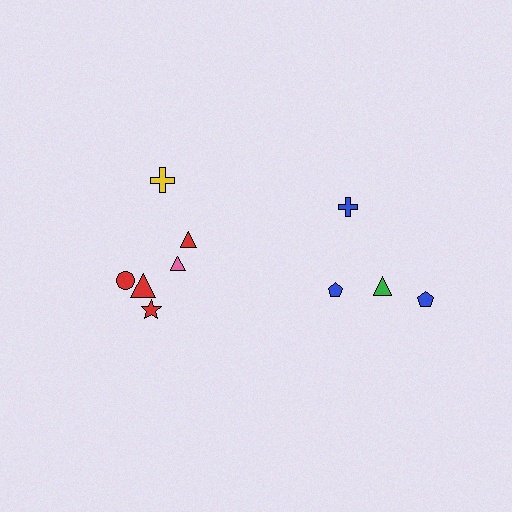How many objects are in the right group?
There are 4 objects.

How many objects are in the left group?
There are 6 objects.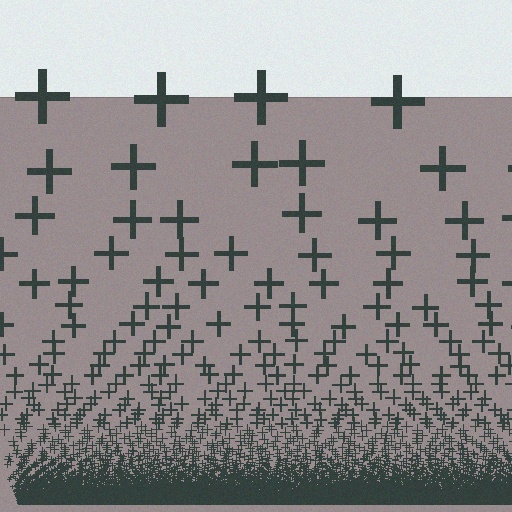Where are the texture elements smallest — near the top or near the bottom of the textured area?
Near the bottom.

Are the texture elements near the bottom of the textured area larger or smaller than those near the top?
Smaller. The gradient is inverted — elements near the bottom are smaller and denser.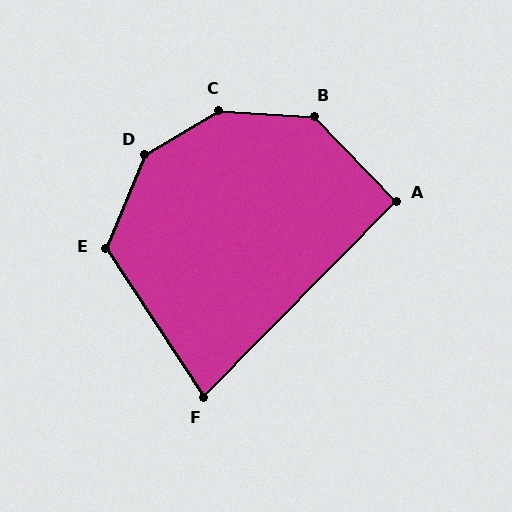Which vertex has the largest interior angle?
C, at approximately 145 degrees.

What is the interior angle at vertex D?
Approximately 144 degrees (obtuse).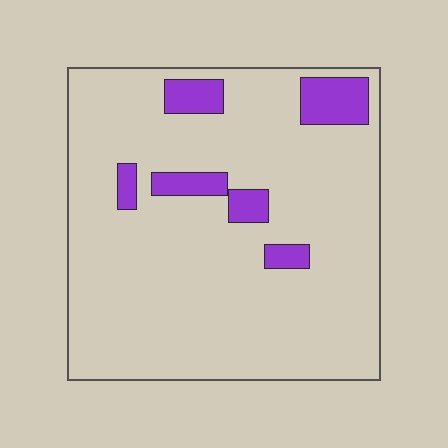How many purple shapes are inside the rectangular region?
6.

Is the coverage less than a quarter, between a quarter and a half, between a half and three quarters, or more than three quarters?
Less than a quarter.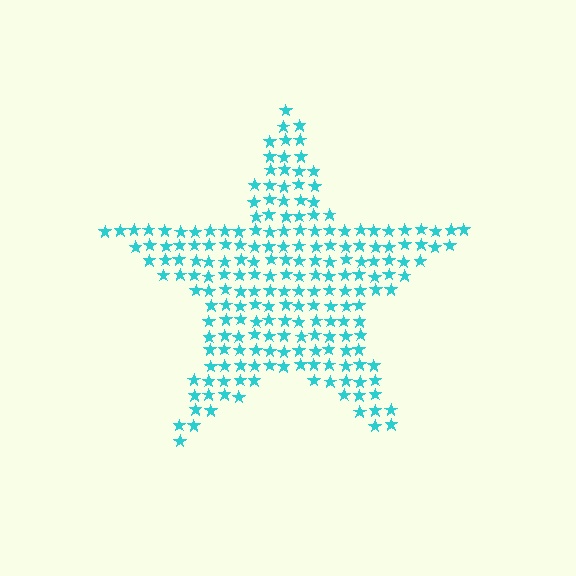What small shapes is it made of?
It is made of small stars.